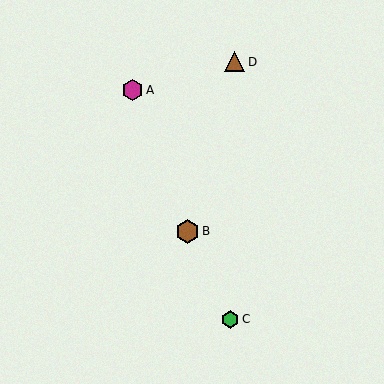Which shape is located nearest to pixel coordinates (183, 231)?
The brown hexagon (labeled B) at (187, 231) is nearest to that location.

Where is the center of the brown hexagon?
The center of the brown hexagon is at (187, 231).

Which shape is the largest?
The brown hexagon (labeled B) is the largest.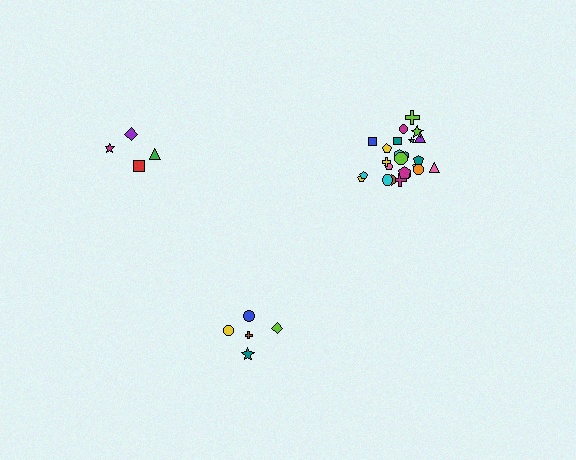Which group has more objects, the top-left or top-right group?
The top-right group.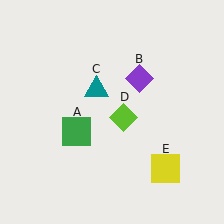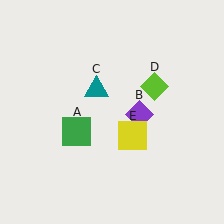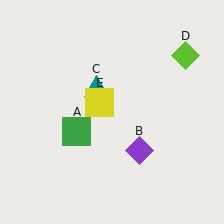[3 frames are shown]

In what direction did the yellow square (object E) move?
The yellow square (object E) moved up and to the left.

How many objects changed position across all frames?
3 objects changed position: purple diamond (object B), lime diamond (object D), yellow square (object E).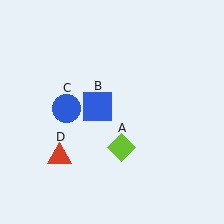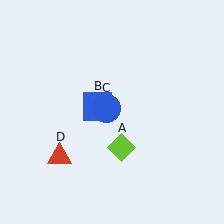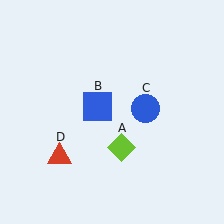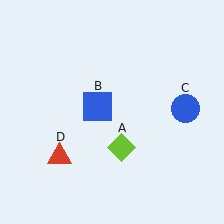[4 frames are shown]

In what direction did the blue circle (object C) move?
The blue circle (object C) moved right.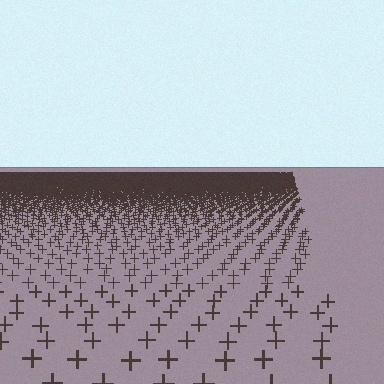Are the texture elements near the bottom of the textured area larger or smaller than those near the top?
Larger. Near the bottom, elements are closer to the viewer and appear at a bigger on-screen size.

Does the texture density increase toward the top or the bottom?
Density increases toward the top.